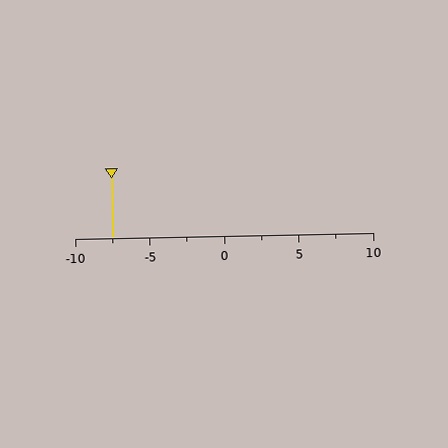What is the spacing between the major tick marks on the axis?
The major ticks are spaced 5 apart.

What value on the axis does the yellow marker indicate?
The marker indicates approximately -7.5.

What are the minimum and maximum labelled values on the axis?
The axis runs from -10 to 10.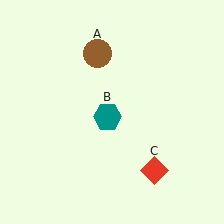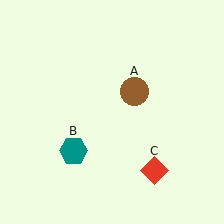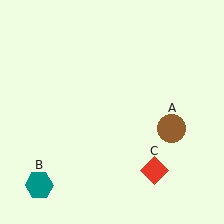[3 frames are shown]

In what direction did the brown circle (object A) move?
The brown circle (object A) moved down and to the right.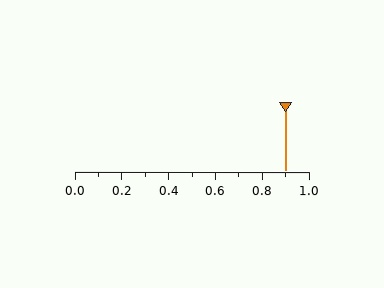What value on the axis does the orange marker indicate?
The marker indicates approximately 0.9.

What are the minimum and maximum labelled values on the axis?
The axis runs from 0.0 to 1.0.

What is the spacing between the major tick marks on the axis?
The major ticks are spaced 0.2 apart.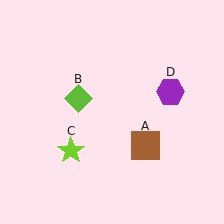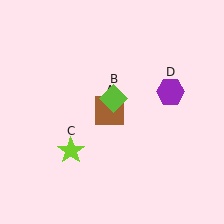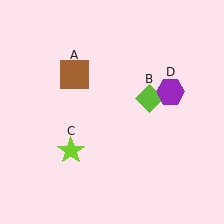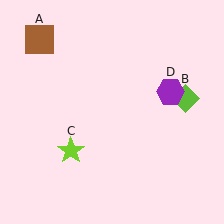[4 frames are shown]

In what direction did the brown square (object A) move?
The brown square (object A) moved up and to the left.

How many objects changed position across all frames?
2 objects changed position: brown square (object A), lime diamond (object B).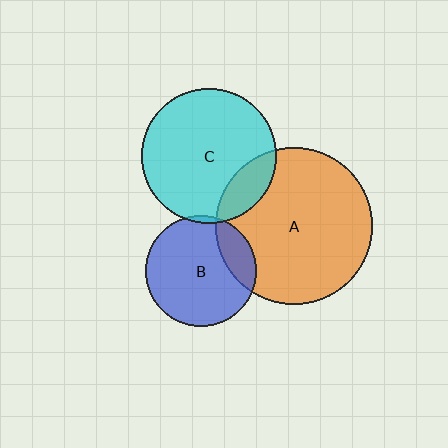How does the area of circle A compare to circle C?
Approximately 1.3 times.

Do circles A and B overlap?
Yes.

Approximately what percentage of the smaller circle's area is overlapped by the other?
Approximately 20%.